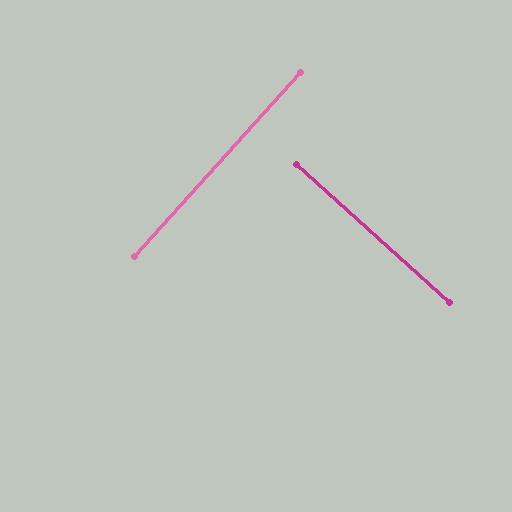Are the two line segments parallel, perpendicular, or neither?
Perpendicular — they meet at approximately 90°.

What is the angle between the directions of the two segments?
Approximately 90 degrees.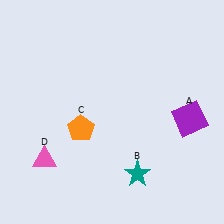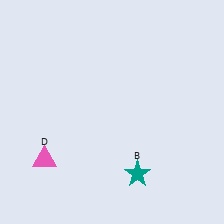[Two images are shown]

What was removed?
The purple square (A), the orange pentagon (C) were removed in Image 2.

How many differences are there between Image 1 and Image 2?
There are 2 differences between the two images.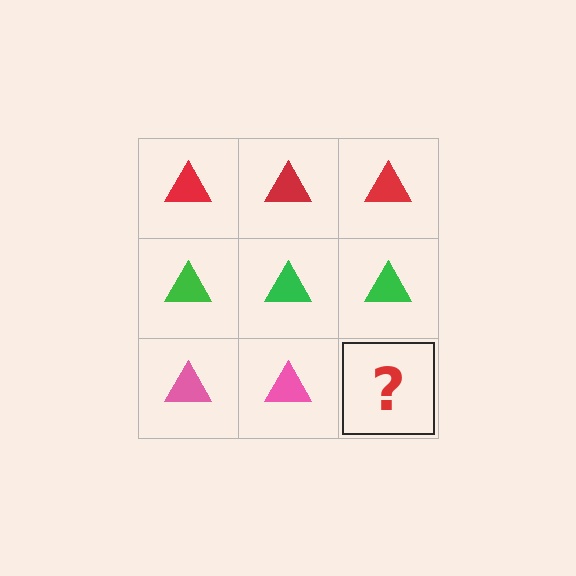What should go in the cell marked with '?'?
The missing cell should contain a pink triangle.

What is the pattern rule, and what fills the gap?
The rule is that each row has a consistent color. The gap should be filled with a pink triangle.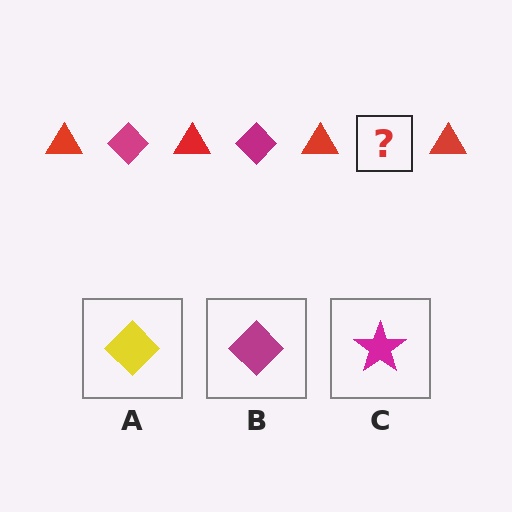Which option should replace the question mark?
Option B.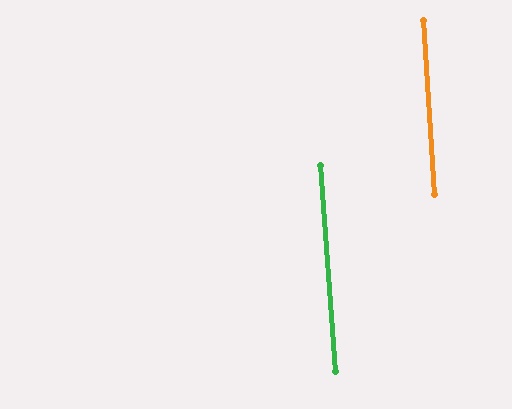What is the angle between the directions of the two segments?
Approximately 1 degree.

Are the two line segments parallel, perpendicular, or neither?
Parallel — their directions differ by only 0.7°.